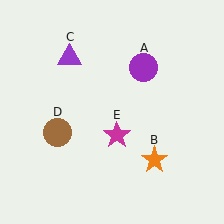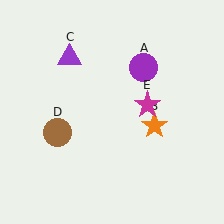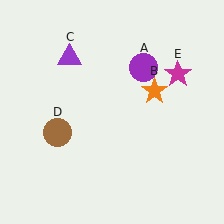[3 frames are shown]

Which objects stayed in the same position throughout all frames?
Purple circle (object A) and purple triangle (object C) and brown circle (object D) remained stationary.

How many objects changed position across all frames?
2 objects changed position: orange star (object B), magenta star (object E).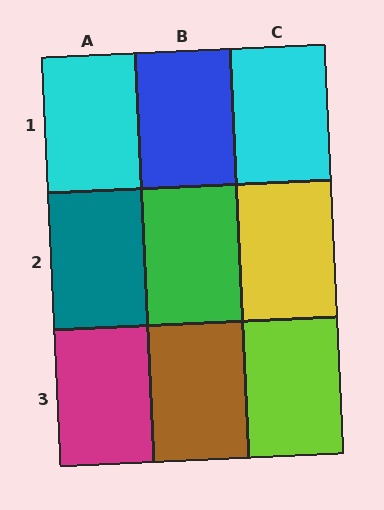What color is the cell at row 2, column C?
Yellow.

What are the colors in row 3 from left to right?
Magenta, brown, lime.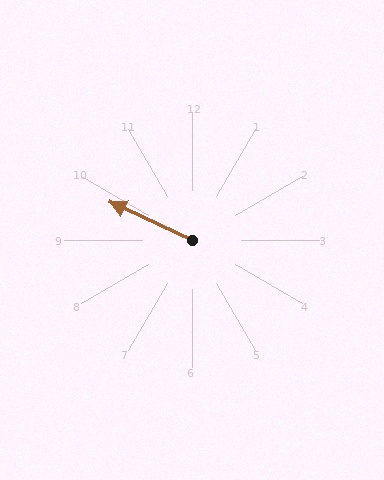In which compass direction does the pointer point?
Northwest.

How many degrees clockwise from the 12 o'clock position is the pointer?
Approximately 295 degrees.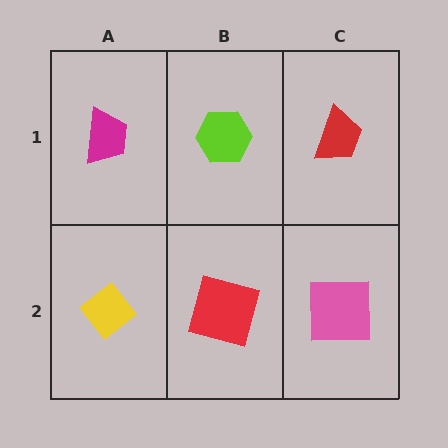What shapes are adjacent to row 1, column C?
A pink square (row 2, column C), a lime hexagon (row 1, column B).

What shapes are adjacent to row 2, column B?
A lime hexagon (row 1, column B), a yellow diamond (row 2, column A), a pink square (row 2, column C).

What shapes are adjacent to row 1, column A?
A yellow diamond (row 2, column A), a lime hexagon (row 1, column B).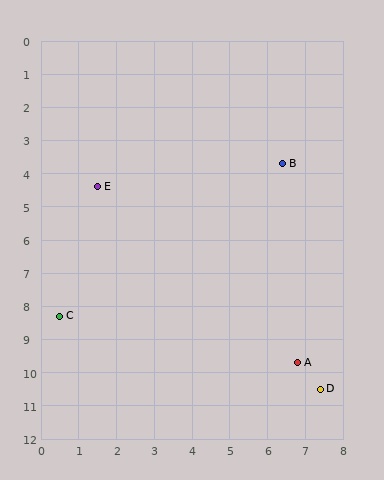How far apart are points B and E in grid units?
Points B and E are about 4.9 grid units apart.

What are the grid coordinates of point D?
Point D is at approximately (7.4, 10.5).